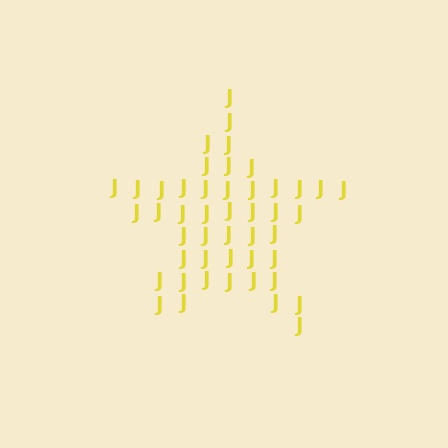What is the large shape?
The large shape is a star.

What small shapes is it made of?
It is made of small letter J's.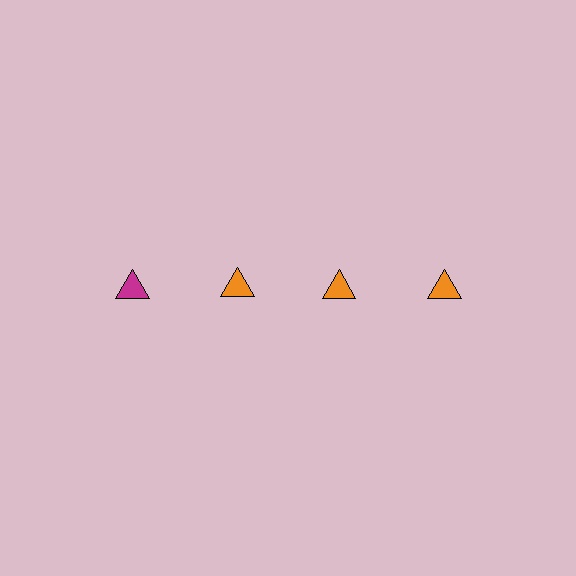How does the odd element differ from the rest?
It has a different color: magenta instead of orange.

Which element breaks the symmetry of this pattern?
The magenta triangle in the top row, leftmost column breaks the symmetry. All other shapes are orange triangles.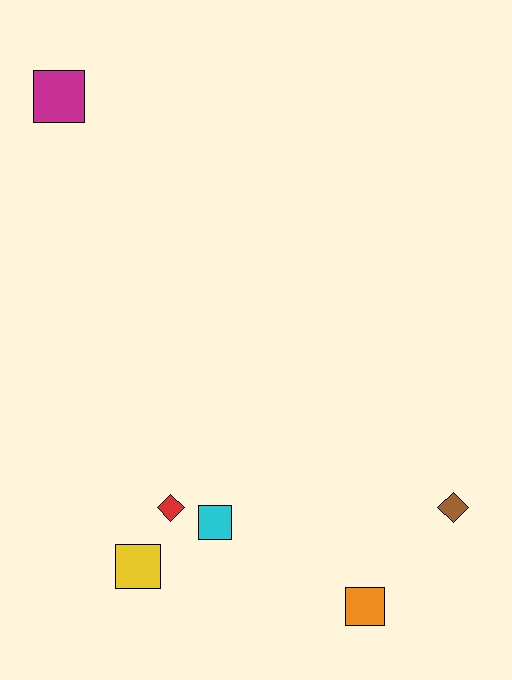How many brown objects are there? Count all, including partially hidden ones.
There is 1 brown object.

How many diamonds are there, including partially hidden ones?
There are 2 diamonds.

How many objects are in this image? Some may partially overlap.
There are 6 objects.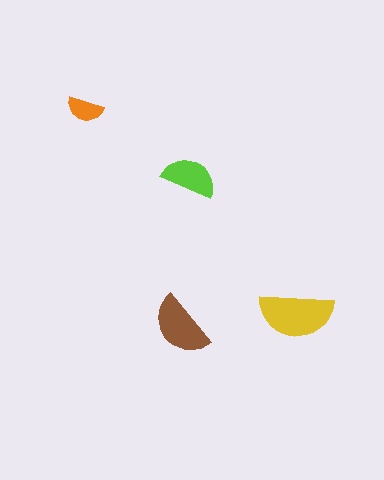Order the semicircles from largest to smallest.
the yellow one, the brown one, the lime one, the orange one.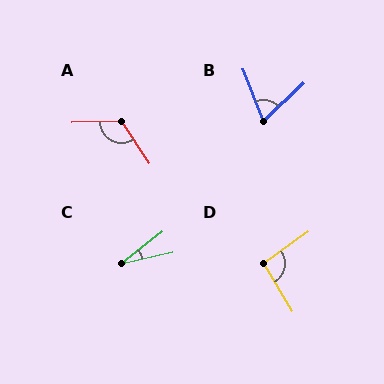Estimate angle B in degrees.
Approximately 67 degrees.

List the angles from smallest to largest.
C (26°), B (67°), D (94°), A (121°).